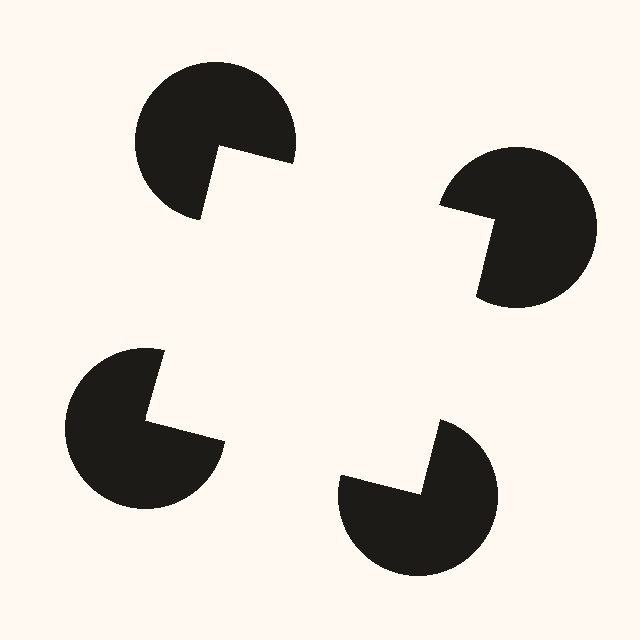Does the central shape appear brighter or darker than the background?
It typically appears slightly brighter than the background, even though no actual brightness change is drawn.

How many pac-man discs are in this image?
There are 4 — one at each vertex of the illusory square.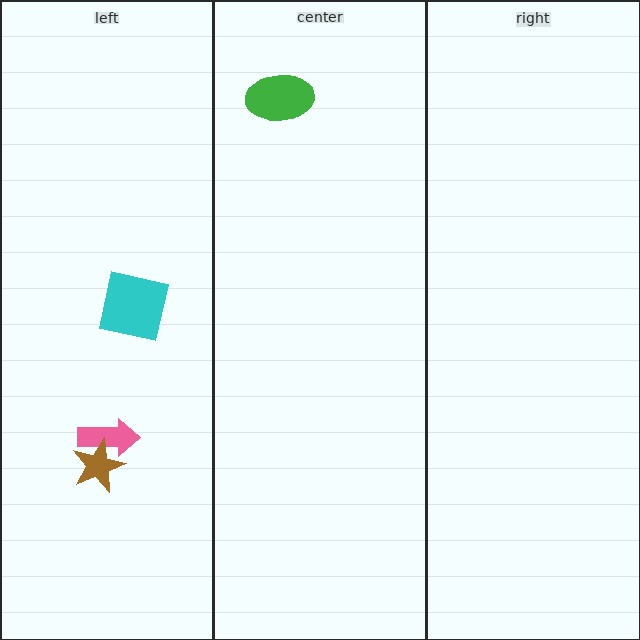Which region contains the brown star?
The left region.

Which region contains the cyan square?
The left region.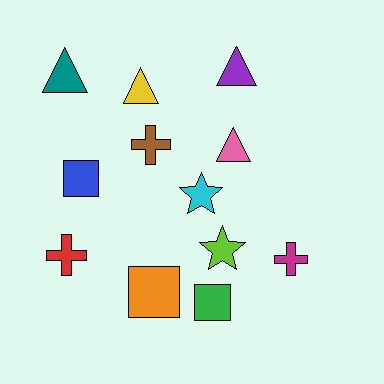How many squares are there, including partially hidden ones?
There are 3 squares.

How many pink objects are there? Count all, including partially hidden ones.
There is 1 pink object.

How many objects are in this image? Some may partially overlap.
There are 12 objects.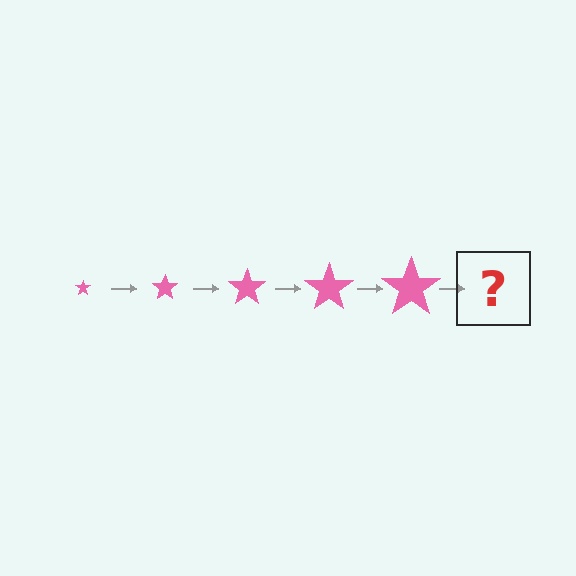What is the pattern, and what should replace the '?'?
The pattern is that the star gets progressively larger each step. The '?' should be a pink star, larger than the previous one.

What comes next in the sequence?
The next element should be a pink star, larger than the previous one.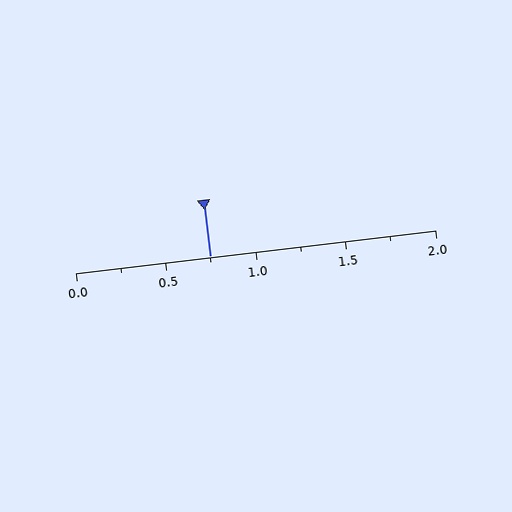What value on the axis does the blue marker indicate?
The marker indicates approximately 0.75.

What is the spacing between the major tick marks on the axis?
The major ticks are spaced 0.5 apart.